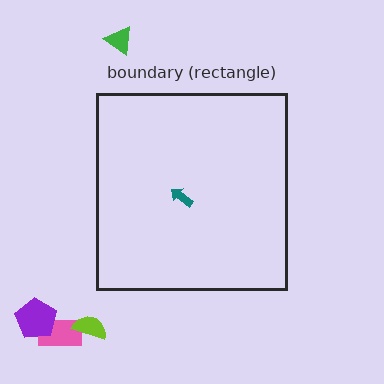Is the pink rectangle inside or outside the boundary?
Outside.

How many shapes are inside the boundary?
1 inside, 4 outside.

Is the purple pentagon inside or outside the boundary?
Outside.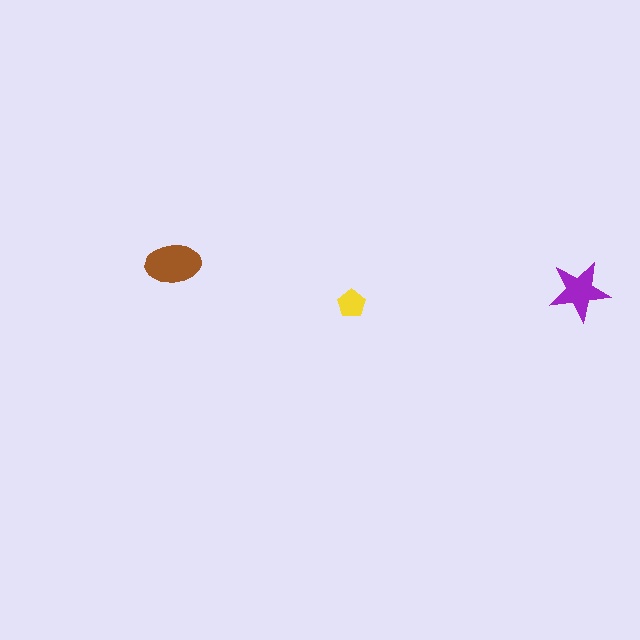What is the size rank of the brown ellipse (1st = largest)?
1st.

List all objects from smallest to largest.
The yellow pentagon, the purple star, the brown ellipse.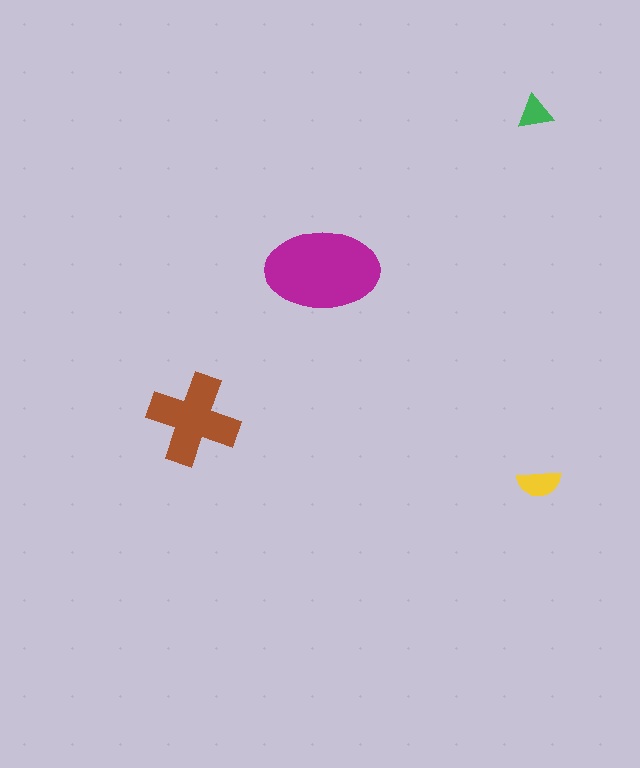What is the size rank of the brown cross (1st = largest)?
2nd.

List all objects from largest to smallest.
The magenta ellipse, the brown cross, the yellow semicircle, the green triangle.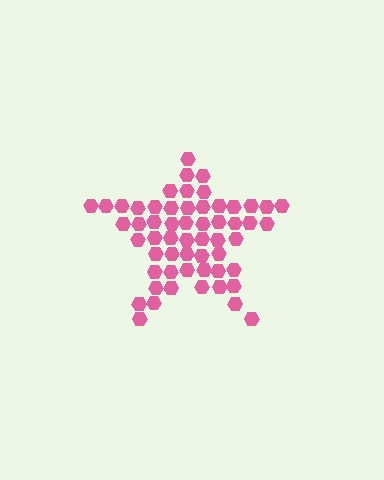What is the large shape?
The large shape is a star.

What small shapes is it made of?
It is made of small hexagons.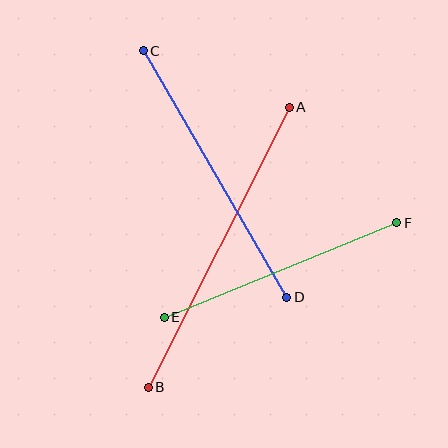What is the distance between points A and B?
The distance is approximately 313 pixels.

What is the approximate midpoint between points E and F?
The midpoint is at approximately (280, 270) pixels.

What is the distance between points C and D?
The distance is approximately 285 pixels.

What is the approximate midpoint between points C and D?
The midpoint is at approximately (215, 174) pixels.